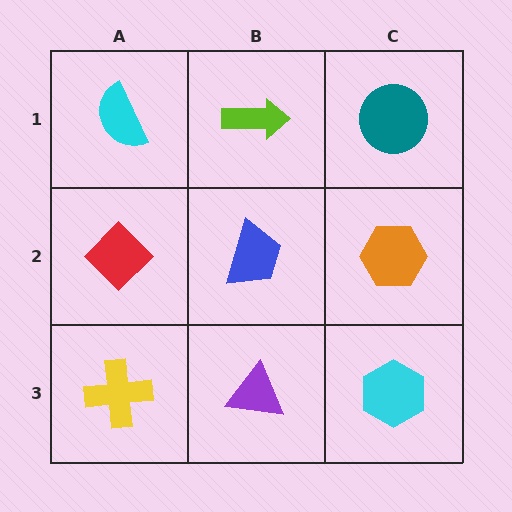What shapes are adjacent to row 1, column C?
An orange hexagon (row 2, column C), a lime arrow (row 1, column B).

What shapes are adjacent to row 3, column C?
An orange hexagon (row 2, column C), a purple triangle (row 3, column B).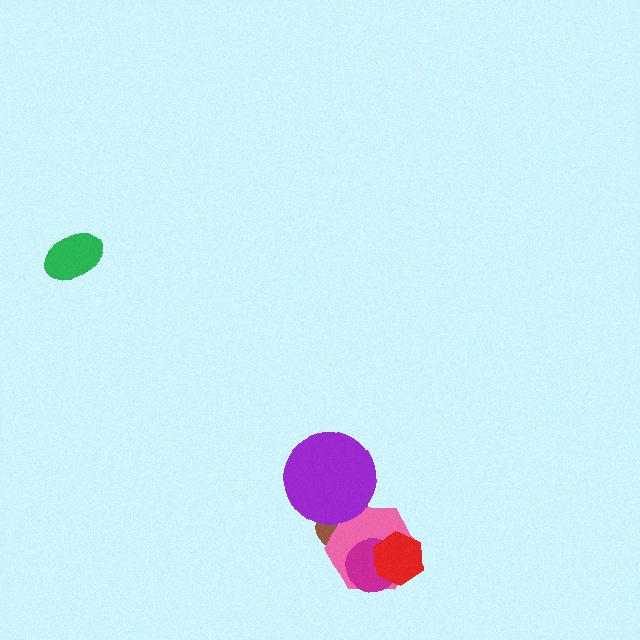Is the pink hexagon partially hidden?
Yes, it is partially covered by another shape.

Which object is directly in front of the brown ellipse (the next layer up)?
The pink hexagon is directly in front of the brown ellipse.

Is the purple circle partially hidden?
No, no other shape covers it.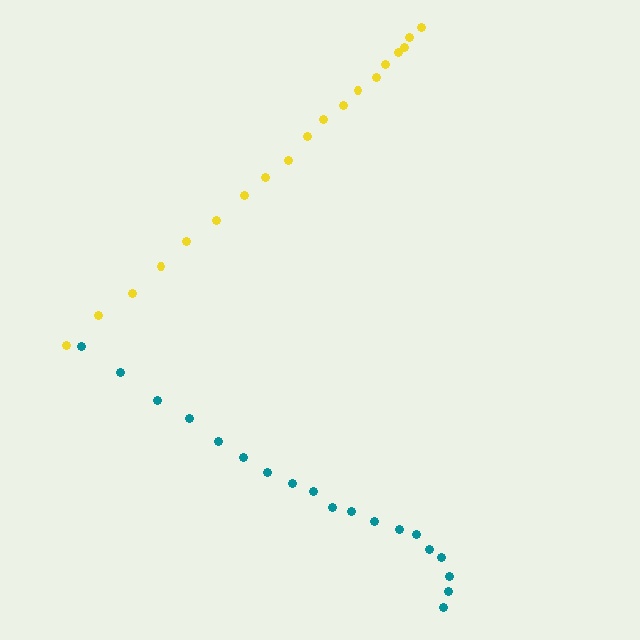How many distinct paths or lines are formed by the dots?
There are 2 distinct paths.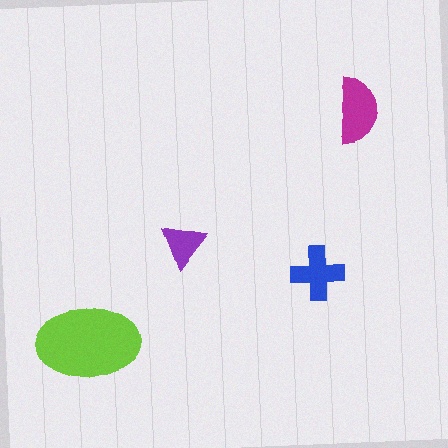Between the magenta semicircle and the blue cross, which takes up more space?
The magenta semicircle.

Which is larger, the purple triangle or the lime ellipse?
The lime ellipse.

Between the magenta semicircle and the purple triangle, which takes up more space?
The magenta semicircle.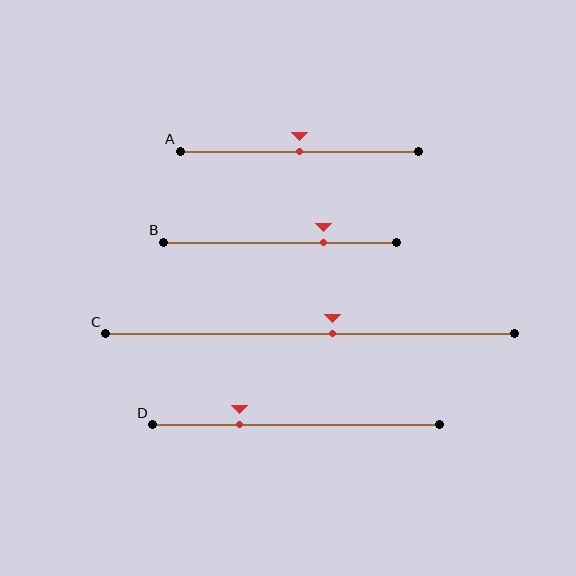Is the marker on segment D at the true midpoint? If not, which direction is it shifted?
No, the marker on segment D is shifted to the left by about 20% of the segment length.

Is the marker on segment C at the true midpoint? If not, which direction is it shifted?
No, the marker on segment C is shifted to the right by about 5% of the segment length.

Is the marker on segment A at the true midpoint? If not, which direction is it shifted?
Yes, the marker on segment A is at the true midpoint.